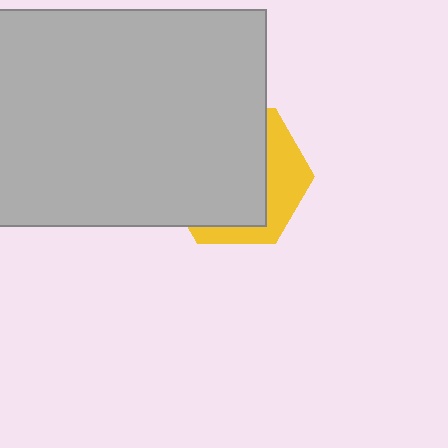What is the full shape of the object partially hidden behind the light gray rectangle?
The partially hidden object is a yellow hexagon.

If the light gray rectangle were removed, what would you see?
You would see the complete yellow hexagon.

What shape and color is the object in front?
The object in front is a light gray rectangle.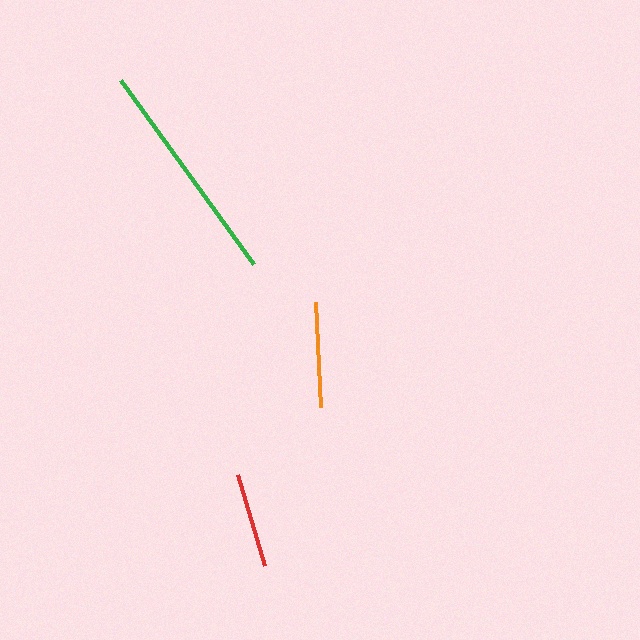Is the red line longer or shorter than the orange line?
The orange line is longer than the red line.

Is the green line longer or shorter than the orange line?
The green line is longer than the orange line.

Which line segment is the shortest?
The red line is the shortest at approximately 95 pixels.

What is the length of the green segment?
The green segment is approximately 227 pixels long.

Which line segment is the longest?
The green line is the longest at approximately 227 pixels.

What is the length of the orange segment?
The orange segment is approximately 105 pixels long.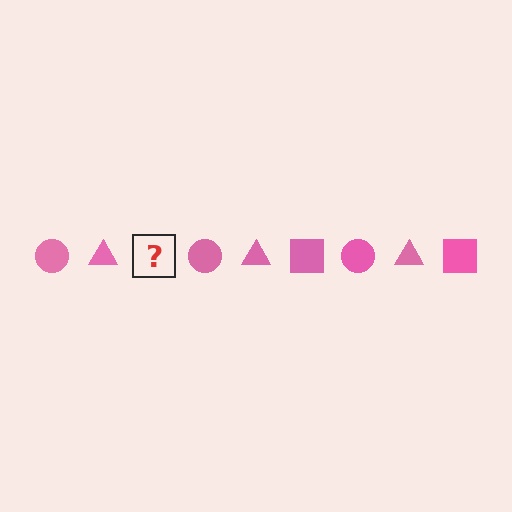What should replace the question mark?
The question mark should be replaced with a pink square.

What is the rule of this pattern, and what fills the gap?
The rule is that the pattern cycles through circle, triangle, square shapes in pink. The gap should be filled with a pink square.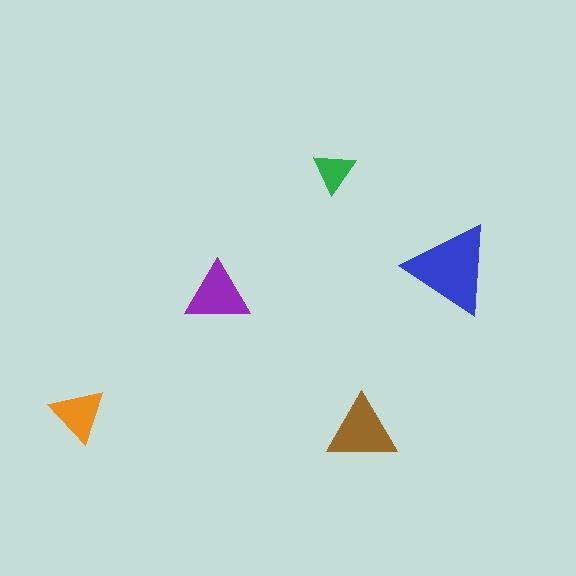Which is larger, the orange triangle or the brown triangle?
The brown one.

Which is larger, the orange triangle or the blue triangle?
The blue one.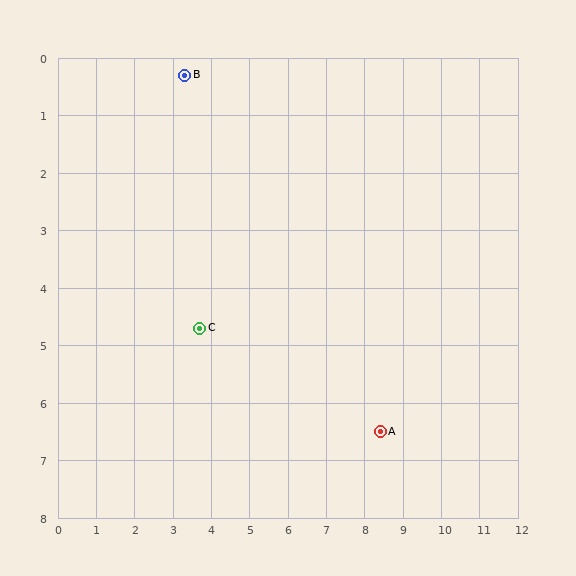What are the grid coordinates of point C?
Point C is at approximately (3.7, 4.7).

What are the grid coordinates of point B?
Point B is at approximately (3.3, 0.3).